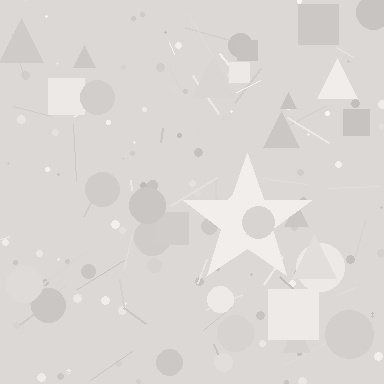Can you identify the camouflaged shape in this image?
The camouflaged shape is a star.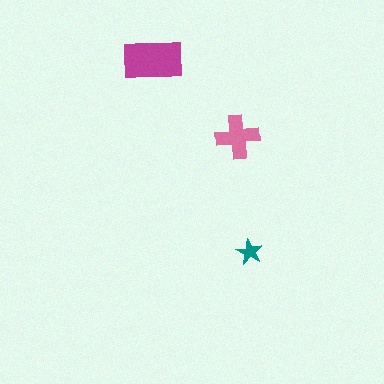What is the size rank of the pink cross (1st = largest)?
2nd.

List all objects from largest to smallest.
The magenta rectangle, the pink cross, the teal star.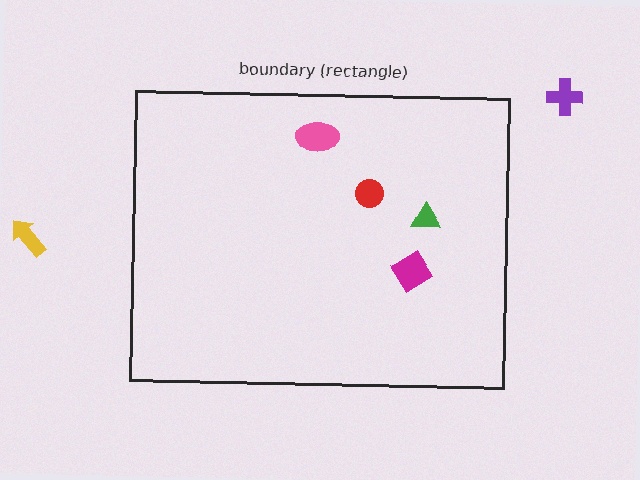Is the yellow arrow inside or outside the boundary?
Outside.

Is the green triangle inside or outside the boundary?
Inside.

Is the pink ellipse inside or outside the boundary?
Inside.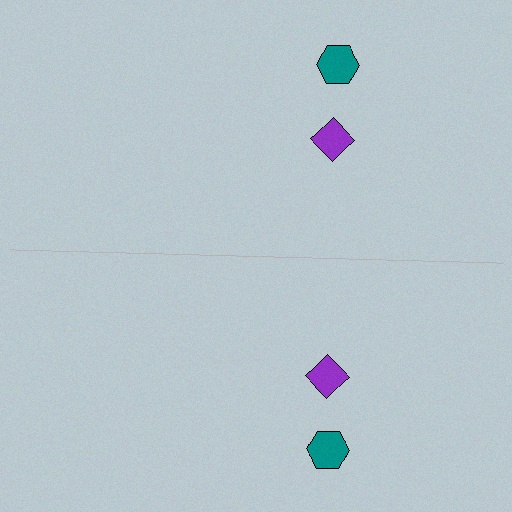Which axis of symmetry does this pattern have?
The pattern has a horizontal axis of symmetry running through the center of the image.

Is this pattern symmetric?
Yes, this pattern has bilateral (reflection) symmetry.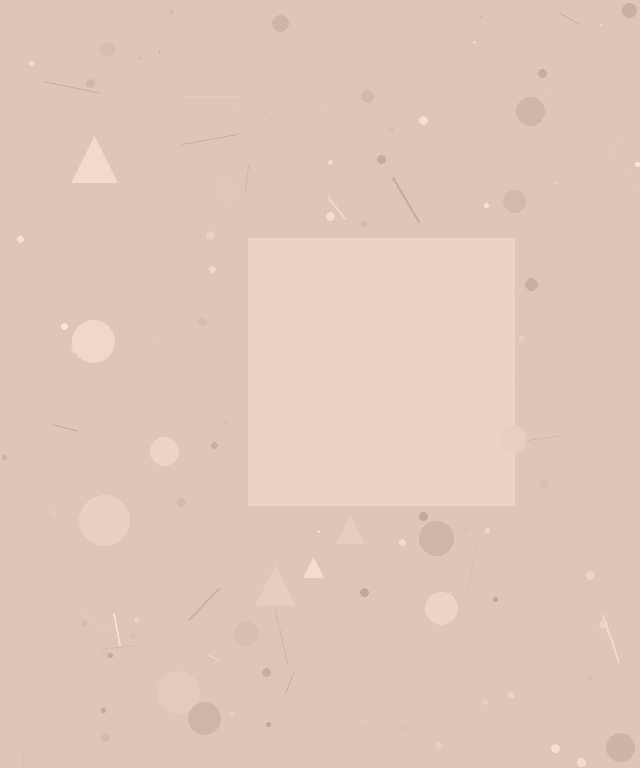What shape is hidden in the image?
A square is hidden in the image.